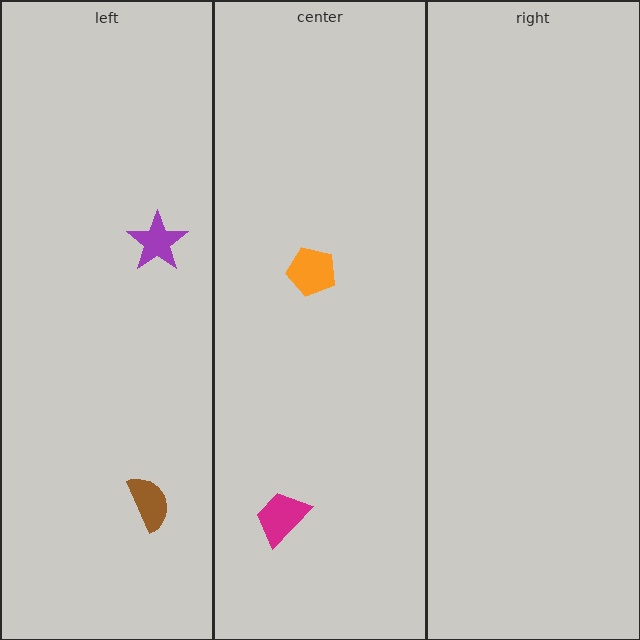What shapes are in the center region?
The orange pentagon, the magenta trapezoid.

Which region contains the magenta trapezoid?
The center region.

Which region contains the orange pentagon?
The center region.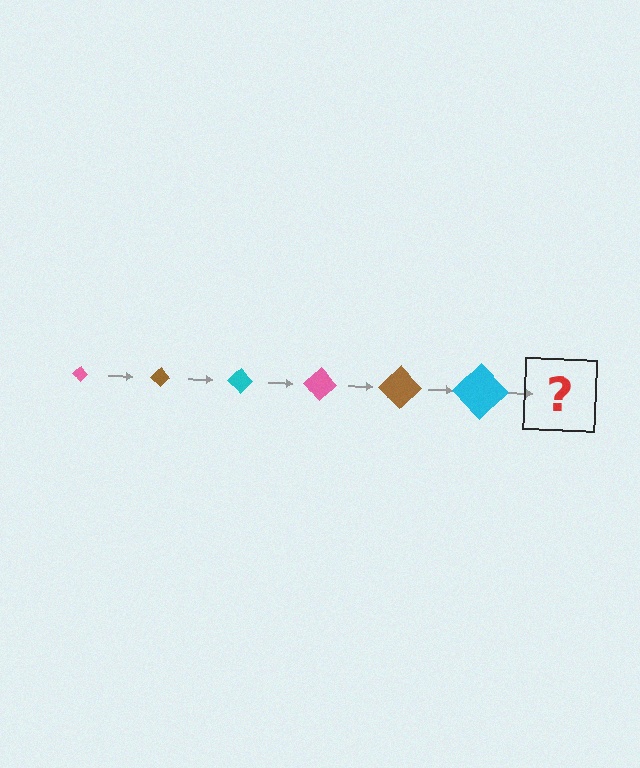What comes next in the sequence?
The next element should be a pink diamond, larger than the previous one.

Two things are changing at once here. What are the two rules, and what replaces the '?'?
The two rules are that the diamond grows larger each step and the color cycles through pink, brown, and cyan. The '?' should be a pink diamond, larger than the previous one.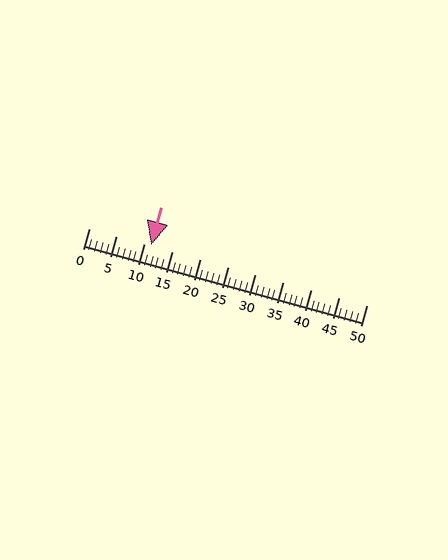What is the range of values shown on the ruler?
The ruler shows values from 0 to 50.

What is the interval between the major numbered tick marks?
The major tick marks are spaced 5 units apart.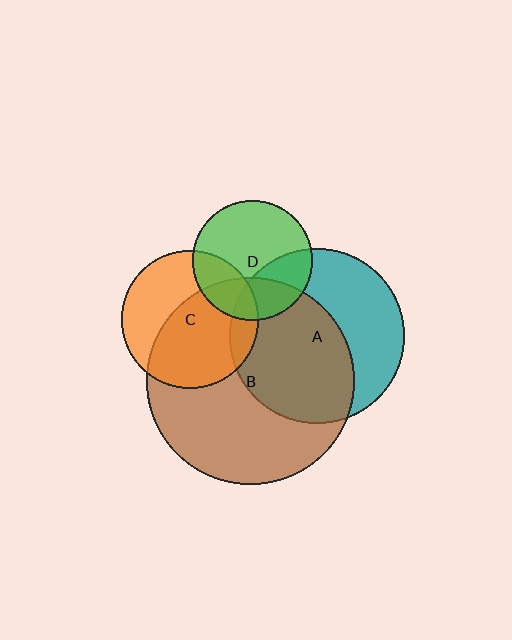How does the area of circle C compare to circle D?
Approximately 1.3 times.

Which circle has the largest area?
Circle B (brown).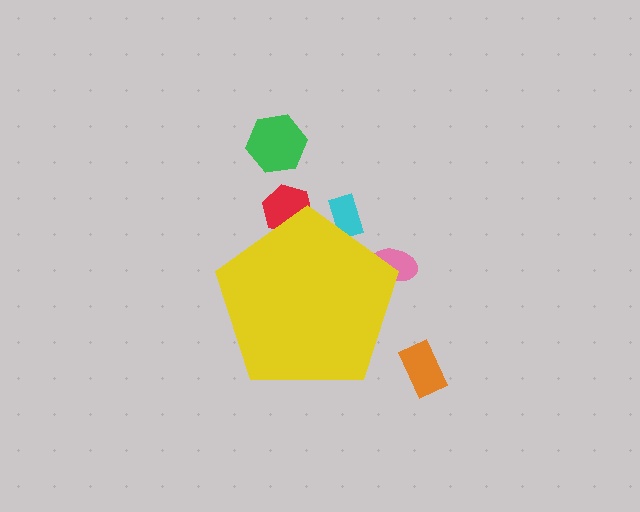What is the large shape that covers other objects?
A yellow pentagon.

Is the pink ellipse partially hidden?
Yes, the pink ellipse is partially hidden behind the yellow pentagon.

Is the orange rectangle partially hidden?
No, the orange rectangle is fully visible.